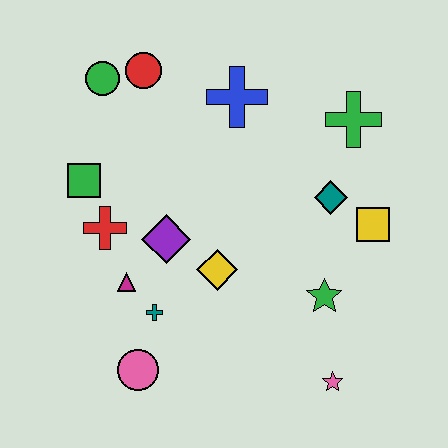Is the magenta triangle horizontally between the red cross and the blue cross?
Yes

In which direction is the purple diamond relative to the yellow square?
The purple diamond is to the left of the yellow square.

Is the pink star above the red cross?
No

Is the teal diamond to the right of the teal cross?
Yes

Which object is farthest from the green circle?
The pink star is farthest from the green circle.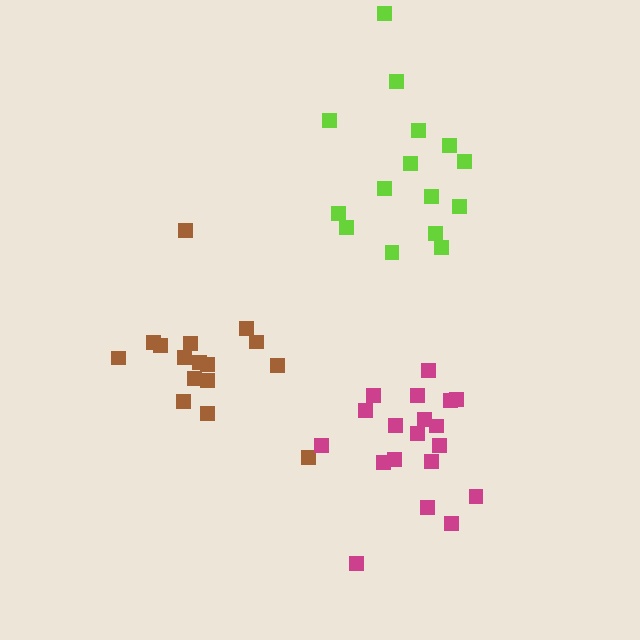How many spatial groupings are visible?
There are 3 spatial groupings.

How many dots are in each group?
Group 1: 16 dots, Group 2: 15 dots, Group 3: 19 dots (50 total).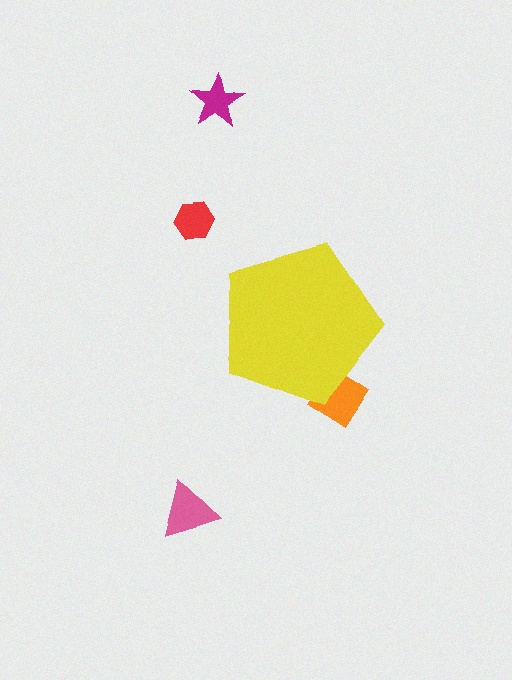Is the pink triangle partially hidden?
No, the pink triangle is fully visible.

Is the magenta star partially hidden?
No, the magenta star is fully visible.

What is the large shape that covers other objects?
A yellow pentagon.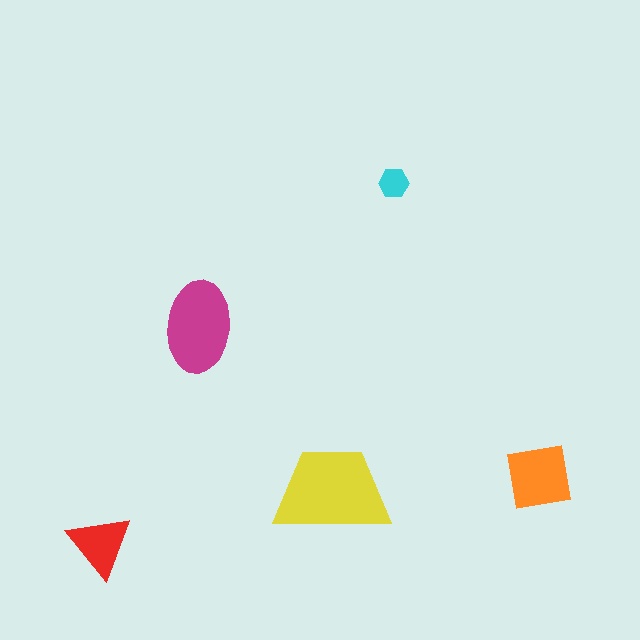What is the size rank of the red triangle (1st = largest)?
4th.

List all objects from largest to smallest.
The yellow trapezoid, the magenta ellipse, the orange square, the red triangle, the cyan hexagon.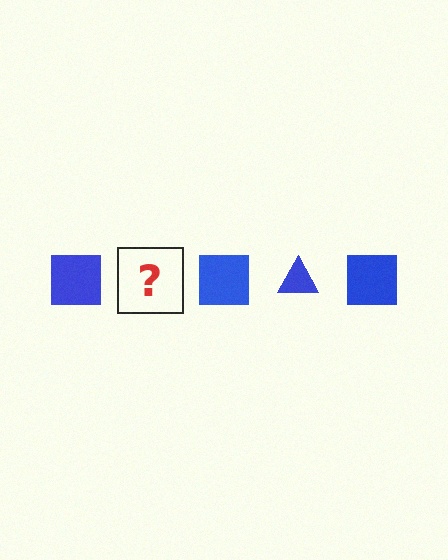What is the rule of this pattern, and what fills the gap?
The rule is that the pattern cycles through square, triangle shapes in blue. The gap should be filled with a blue triangle.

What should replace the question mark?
The question mark should be replaced with a blue triangle.